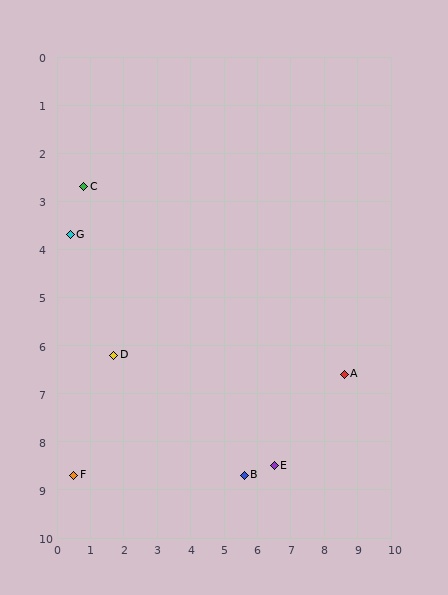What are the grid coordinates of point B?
Point B is at approximately (5.6, 8.7).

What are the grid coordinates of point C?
Point C is at approximately (0.8, 2.7).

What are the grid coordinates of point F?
Point F is at approximately (0.5, 8.7).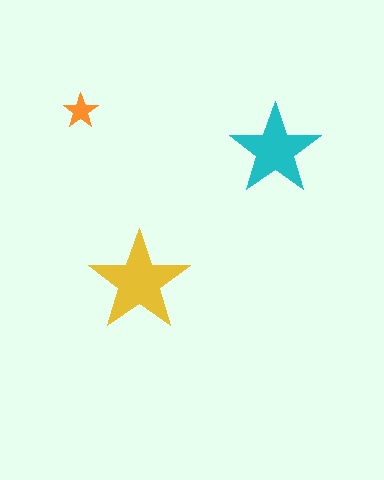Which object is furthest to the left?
The orange star is leftmost.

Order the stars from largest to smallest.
the yellow one, the cyan one, the orange one.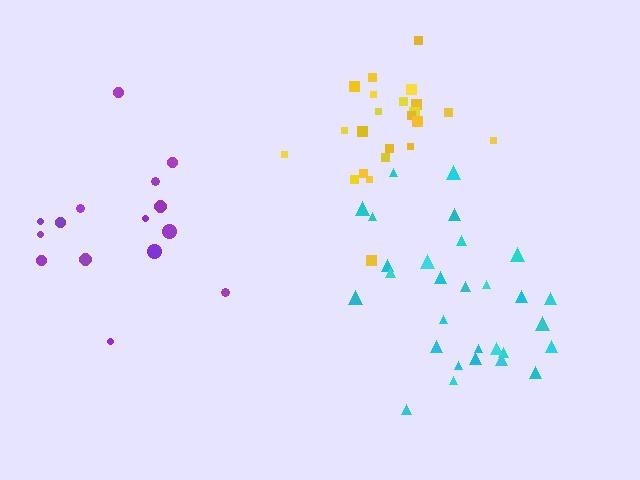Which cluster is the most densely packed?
Yellow.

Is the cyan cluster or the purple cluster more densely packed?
Cyan.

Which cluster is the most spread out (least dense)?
Purple.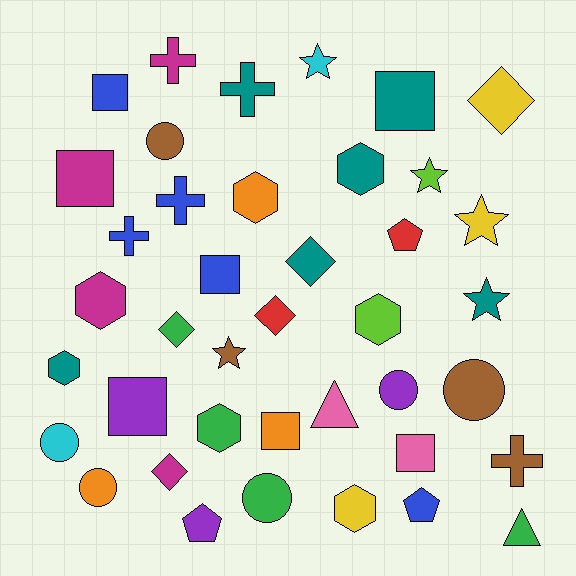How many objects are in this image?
There are 40 objects.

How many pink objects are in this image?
There are 2 pink objects.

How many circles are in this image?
There are 6 circles.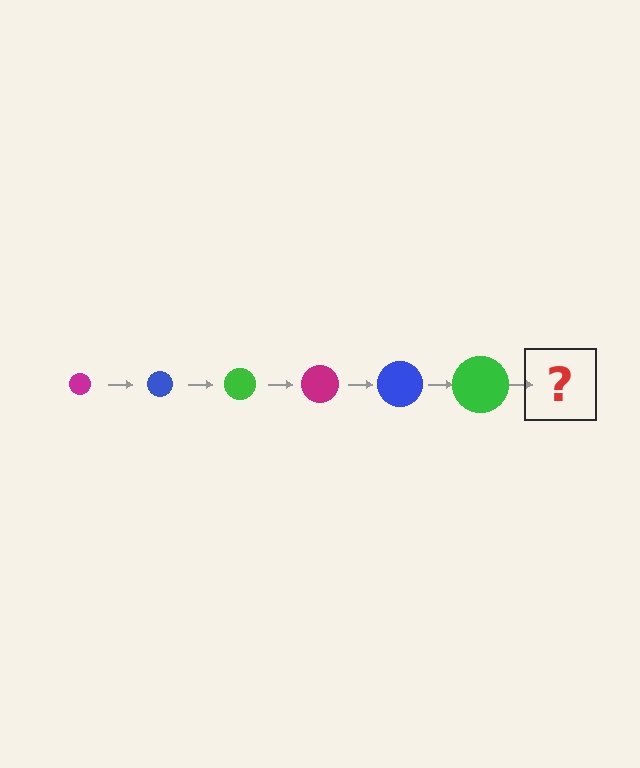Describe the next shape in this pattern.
It should be a magenta circle, larger than the previous one.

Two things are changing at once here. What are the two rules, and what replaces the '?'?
The two rules are that the circle grows larger each step and the color cycles through magenta, blue, and green. The '?' should be a magenta circle, larger than the previous one.